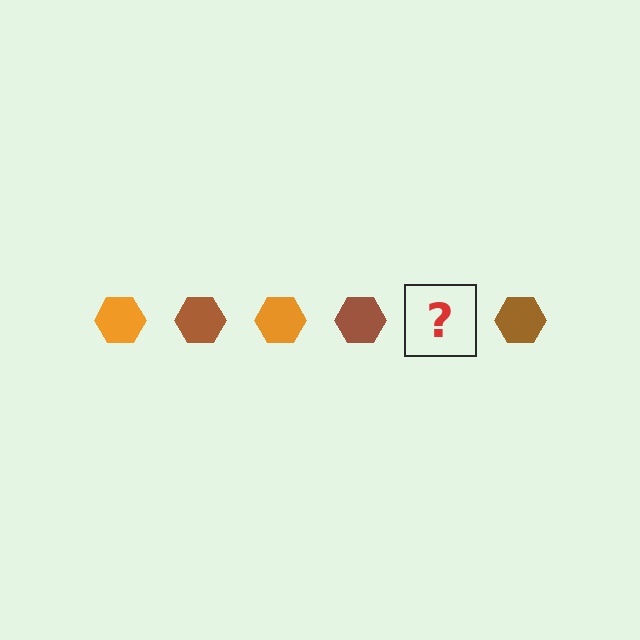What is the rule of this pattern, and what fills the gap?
The rule is that the pattern cycles through orange, brown hexagons. The gap should be filled with an orange hexagon.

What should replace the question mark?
The question mark should be replaced with an orange hexagon.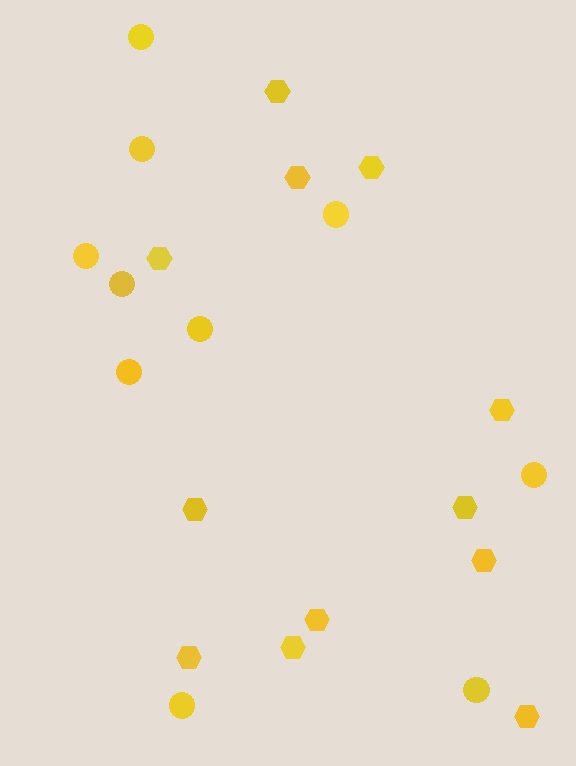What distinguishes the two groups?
There are 2 groups: one group of hexagons (12) and one group of circles (10).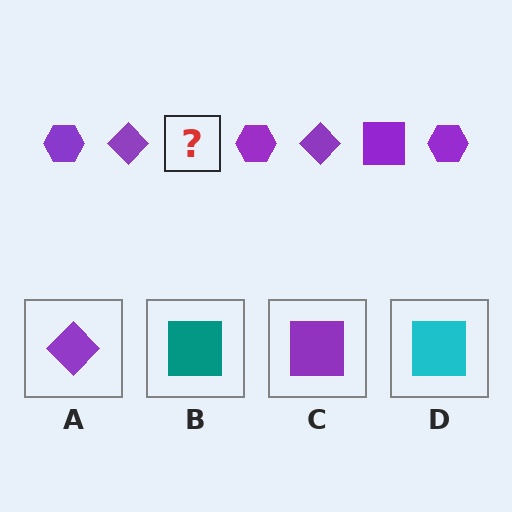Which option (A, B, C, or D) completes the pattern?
C.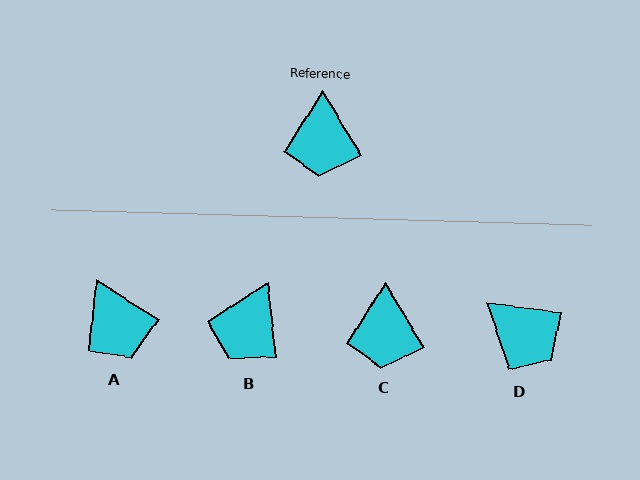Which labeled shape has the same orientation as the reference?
C.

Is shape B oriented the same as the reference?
No, it is off by about 25 degrees.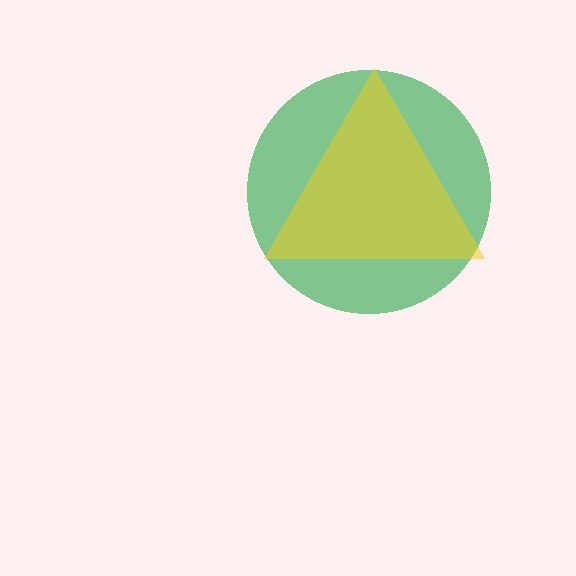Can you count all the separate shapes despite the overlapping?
Yes, there are 2 separate shapes.